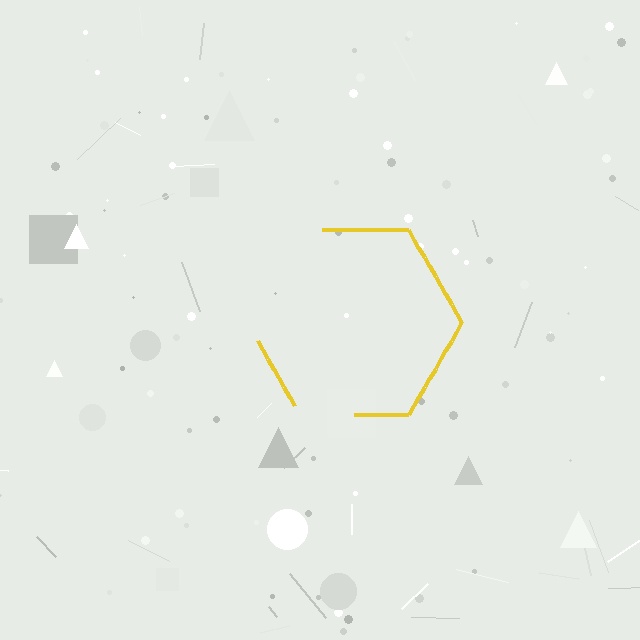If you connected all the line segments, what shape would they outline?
They would outline a hexagon.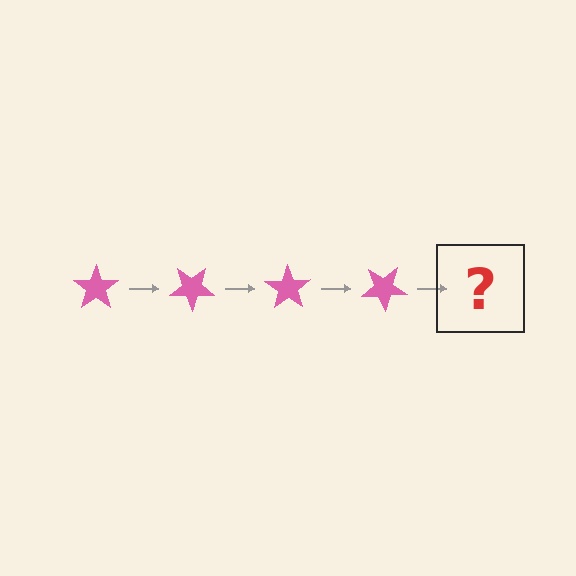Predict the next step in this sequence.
The next step is a pink star rotated 140 degrees.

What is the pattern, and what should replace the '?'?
The pattern is that the star rotates 35 degrees each step. The '?' should be a pink star rotated 140 degrees.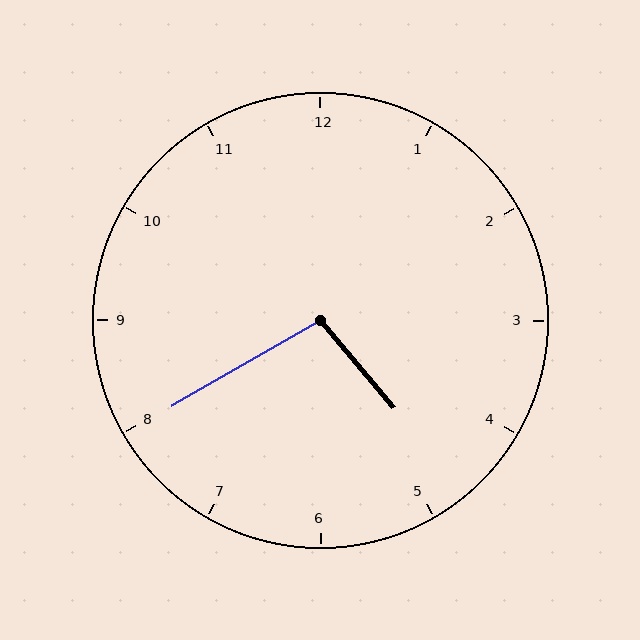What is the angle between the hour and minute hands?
Approximately 100 degrees.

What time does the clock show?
4:40.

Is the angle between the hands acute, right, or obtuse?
It is obtuse.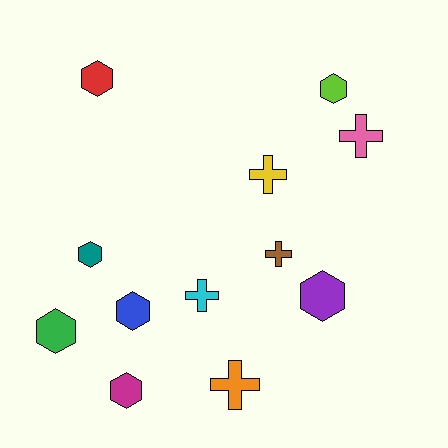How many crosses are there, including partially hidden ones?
There are 5 crosses.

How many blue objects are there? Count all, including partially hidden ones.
There is 1 blue object.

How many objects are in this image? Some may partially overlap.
There are 12 objects.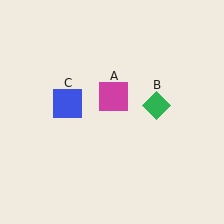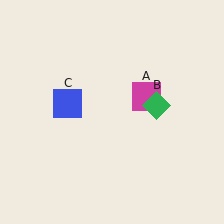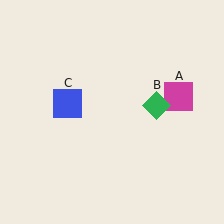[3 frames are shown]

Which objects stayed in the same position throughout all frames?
Green diamond (object B) and blue square (object C) remained stationary.